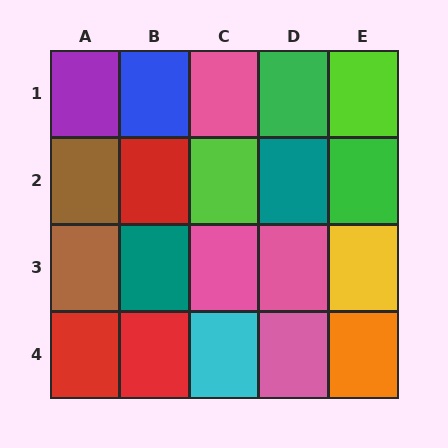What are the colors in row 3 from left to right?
Brown, teal, pink, pink, yellow.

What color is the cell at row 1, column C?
Pink.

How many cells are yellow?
1 cell is yellow.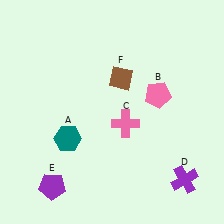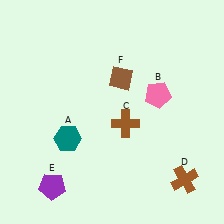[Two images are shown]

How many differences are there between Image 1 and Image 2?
There are 2 differences between the two images.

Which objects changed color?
C changed from pink to brown. D changed from purple to brown.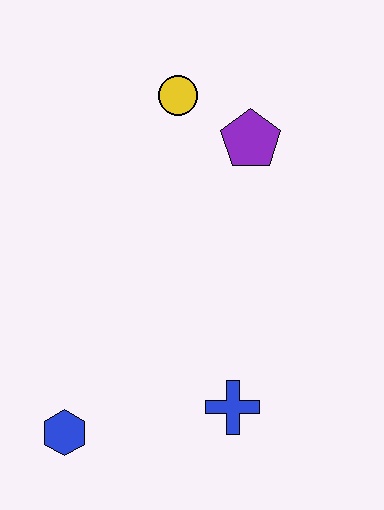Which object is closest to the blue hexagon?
The blue cross is closest to the blue hexagon.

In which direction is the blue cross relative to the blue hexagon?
The blue cross is to the right of the blue hexagon.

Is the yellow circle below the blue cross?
No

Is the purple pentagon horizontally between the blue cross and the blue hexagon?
No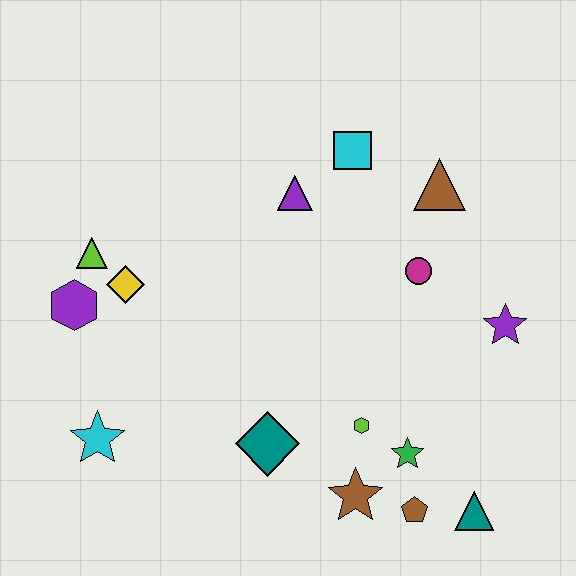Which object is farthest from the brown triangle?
The cyan star is farthest from the brown triangle.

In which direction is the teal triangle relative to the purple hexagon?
The teal triangle is to the right of the purple hexagon.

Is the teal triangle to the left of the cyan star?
No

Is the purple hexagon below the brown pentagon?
No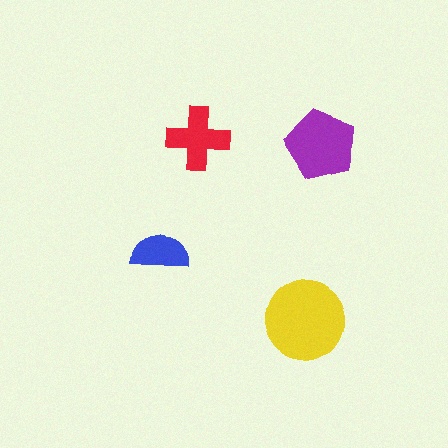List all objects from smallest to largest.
The blue semicircle, the red cross, the purple pentagon, the yellow circle.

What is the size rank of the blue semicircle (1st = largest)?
4th.